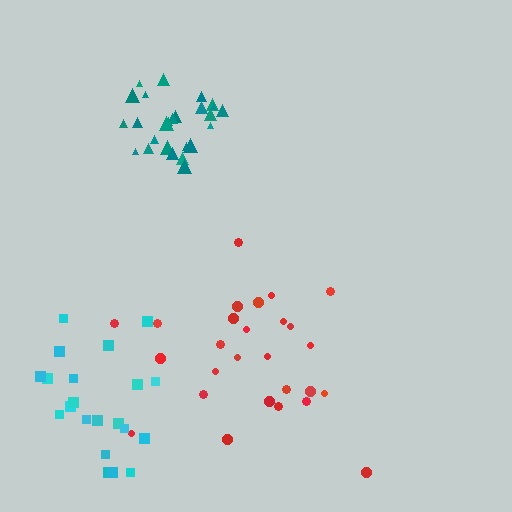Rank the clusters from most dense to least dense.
teal, red, cyan.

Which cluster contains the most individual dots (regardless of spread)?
Red (27).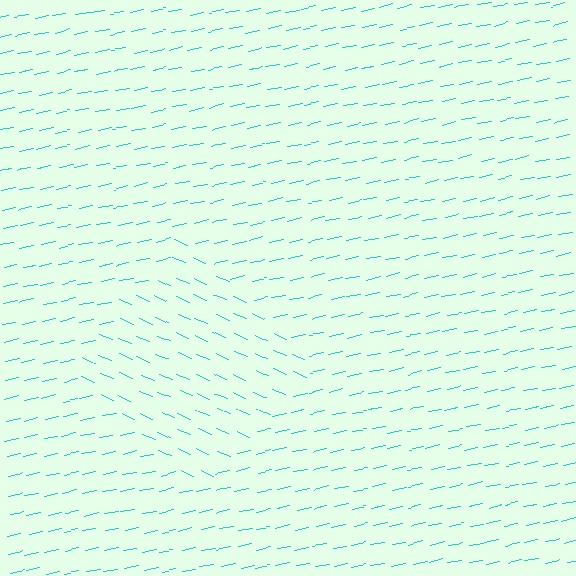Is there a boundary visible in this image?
Yes, there is a texture boundary formed by a change in line orientation.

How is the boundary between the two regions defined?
The boundary is defined purely by a change in line orientation (approximately 35 degrees difference). All lines are the same color and thickness.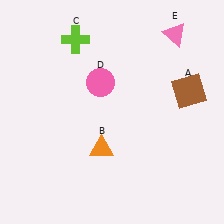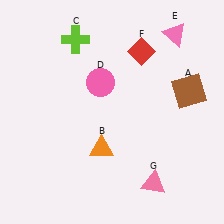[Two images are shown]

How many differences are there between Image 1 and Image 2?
There are 2 differences between the two images.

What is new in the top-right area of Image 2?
A red diamond (F) was added in the top-right area of Image 2.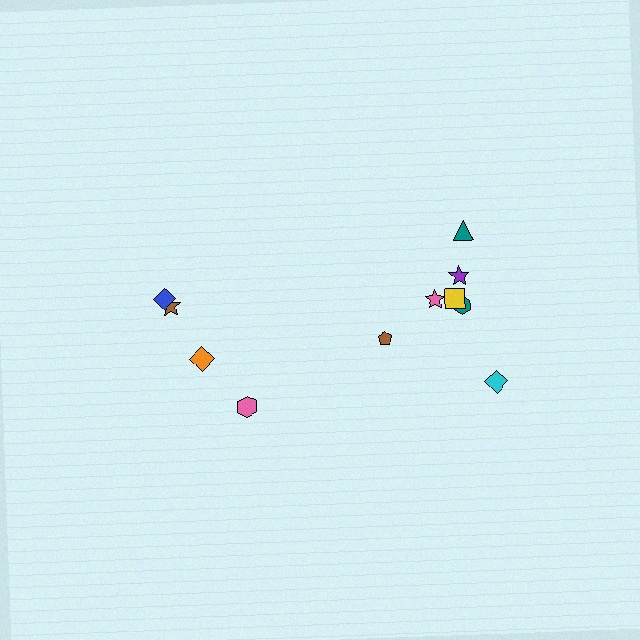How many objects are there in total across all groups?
There are 11 objects.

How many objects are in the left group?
There are 4 objects.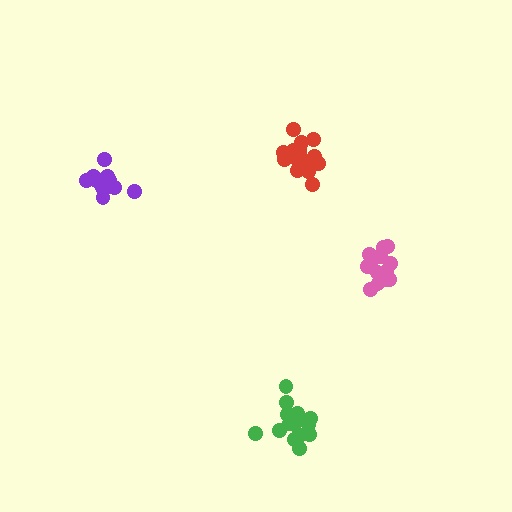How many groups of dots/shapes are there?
There are 4 groups.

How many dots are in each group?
Group 1: 18 dots, Group 2: 14 dots, Group 3: 15 dots, Group 4: 15 dots (62 total).